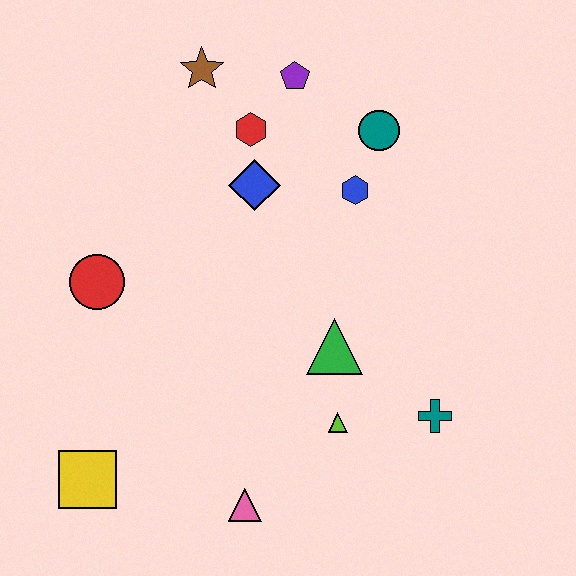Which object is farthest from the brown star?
The pink triangle is farthest from the brown star.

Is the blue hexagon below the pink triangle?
No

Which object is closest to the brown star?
The red hexagon is closest to the brown star.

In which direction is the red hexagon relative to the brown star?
The red hexagon is below the brown star.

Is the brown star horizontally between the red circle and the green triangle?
Yes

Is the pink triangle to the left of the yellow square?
No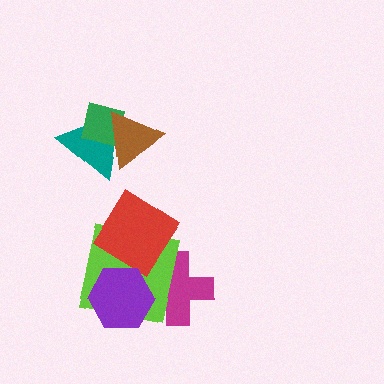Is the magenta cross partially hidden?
Yes, it is partially covered by another shape.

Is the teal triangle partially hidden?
Yes, it is partially covered by another shape.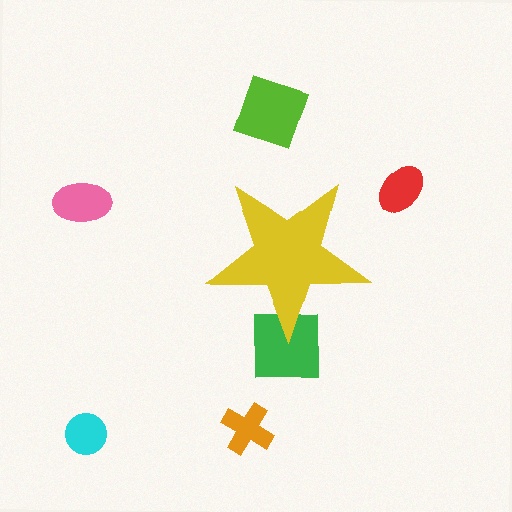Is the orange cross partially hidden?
No, the orange cross is fully visible.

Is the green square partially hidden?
Yes, the green square is partially hidden behind the yellow star.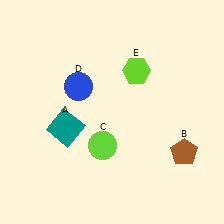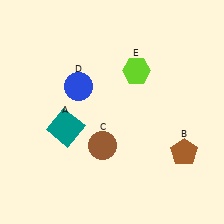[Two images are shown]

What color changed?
The circle (C) changed from lime in Image 1 to brown in Image 2.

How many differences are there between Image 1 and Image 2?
There is 1 difference between the two images.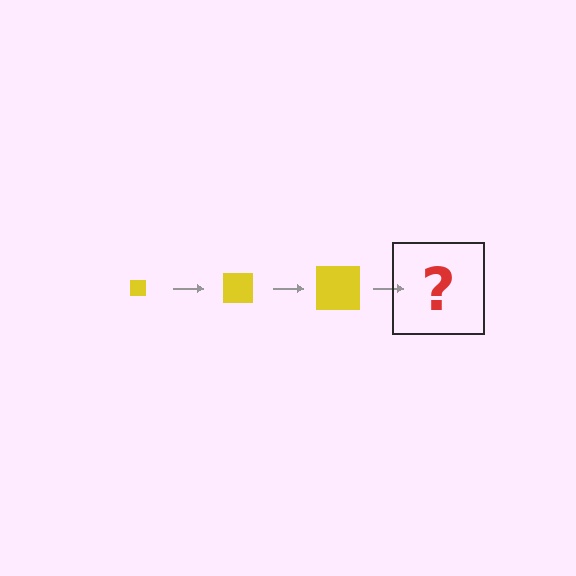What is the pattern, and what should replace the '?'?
The pattern is that the square gets progressively larger each step. The '?' should be a yellow square, larger than the previous one.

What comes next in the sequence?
The next element should be a yellow square, larger than the previous one.